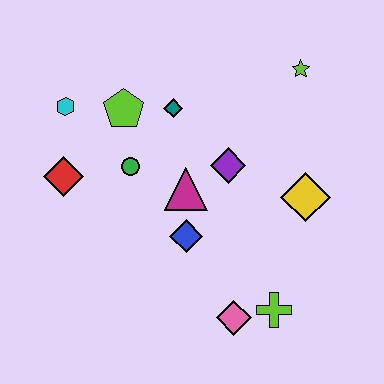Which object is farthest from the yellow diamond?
The cyan hexagon is farthest from the yellow diamond.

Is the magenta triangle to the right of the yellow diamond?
No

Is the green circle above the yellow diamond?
Yes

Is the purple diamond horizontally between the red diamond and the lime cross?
Yes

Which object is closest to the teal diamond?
The lime pentagon is closest to the teal diamond.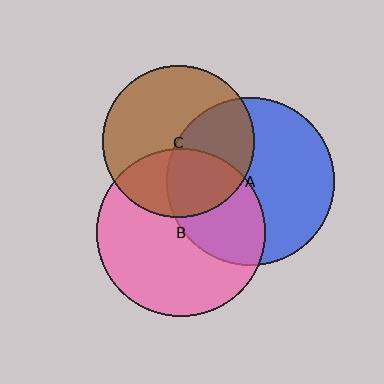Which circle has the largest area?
Circle B (pink).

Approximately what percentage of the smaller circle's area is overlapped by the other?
Approximately 35%.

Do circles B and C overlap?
Yes.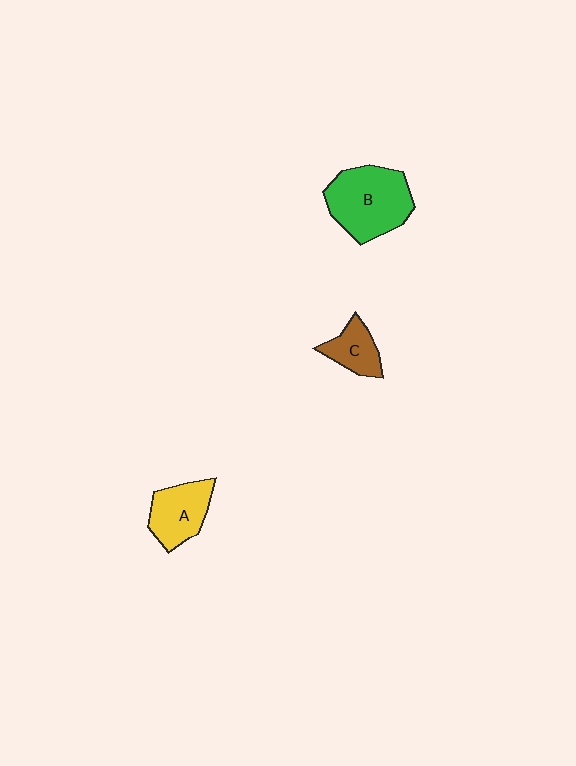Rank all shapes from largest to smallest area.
From largest to smallest: B (green), A (yellow), C (brown).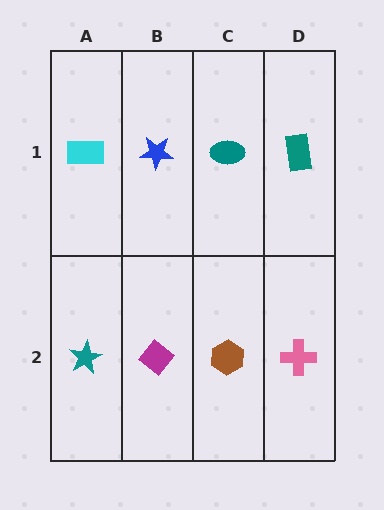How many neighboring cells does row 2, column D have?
2.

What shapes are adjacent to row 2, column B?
A blue star (row 1, column B), a teal star (row 2, column A), a brown hexagon (row 2, column C).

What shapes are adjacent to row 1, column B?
A magenta diamond (row 2, column B), a cyan rectangle (row 1, column A), a teal ellipse (row 1, column C).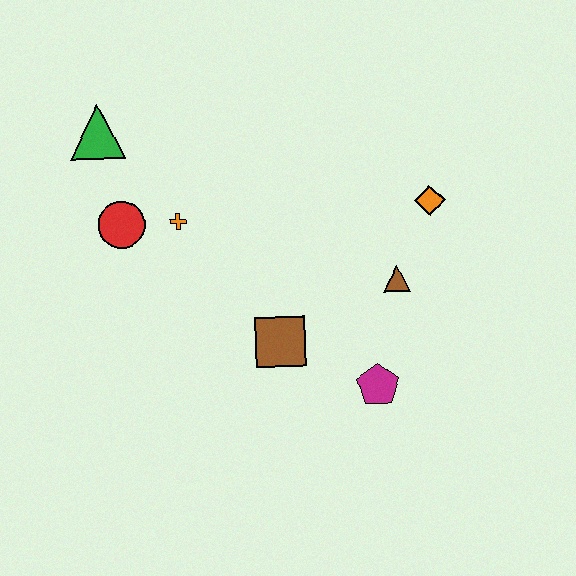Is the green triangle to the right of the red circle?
No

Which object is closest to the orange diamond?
The brown triangle is closest to the orange diamond.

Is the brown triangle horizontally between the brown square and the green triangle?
No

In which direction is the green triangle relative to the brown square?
The green triangle is above the brown square.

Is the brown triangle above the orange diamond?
No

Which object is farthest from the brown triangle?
The green triangle is farthest from the brown triangle.